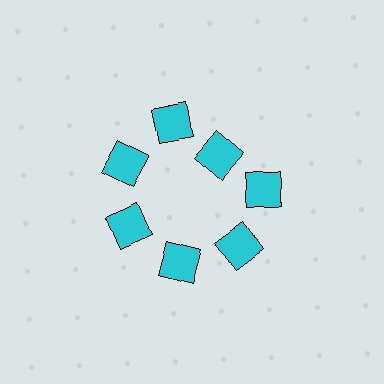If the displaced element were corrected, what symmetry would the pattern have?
It would have 7-fold rotational symmetry — the pattern would map onto itself every 51 degrees.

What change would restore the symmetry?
The symmetry would be restored by moving it outward, back onto the ring so that all 7 diamonds sit at equal angles and equal distance from the center.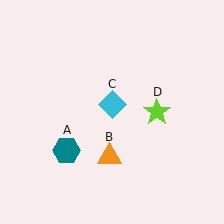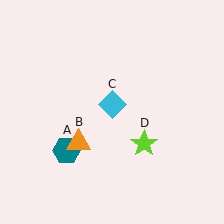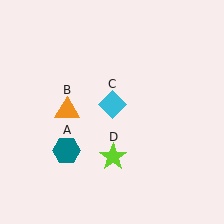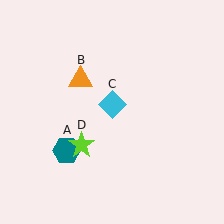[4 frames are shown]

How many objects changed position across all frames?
2 objects changed position: orange triangle (object B), lime star (object D).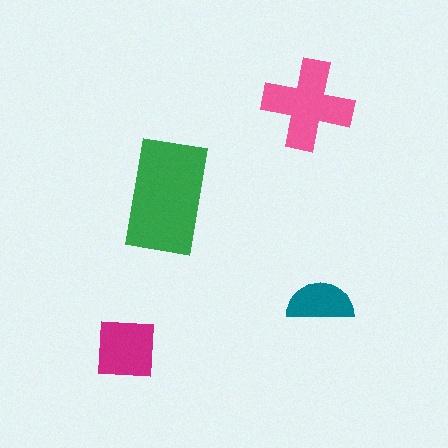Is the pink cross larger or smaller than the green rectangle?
Smaller.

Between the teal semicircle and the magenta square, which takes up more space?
The magenta square.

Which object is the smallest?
The teal semicircle.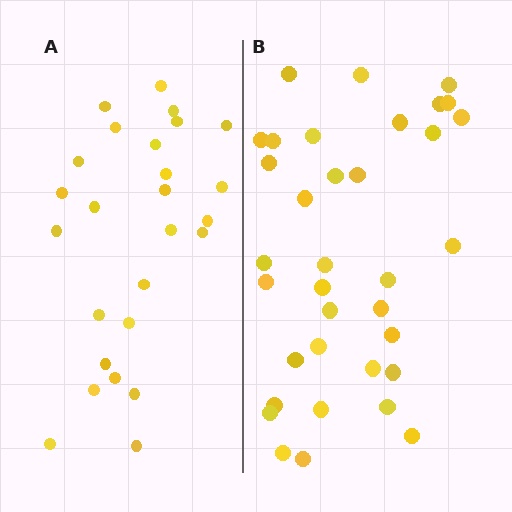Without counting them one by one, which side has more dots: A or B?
Region B (the right region) has more dots.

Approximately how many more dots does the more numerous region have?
Region B has roughly 8 or so more dots than region A.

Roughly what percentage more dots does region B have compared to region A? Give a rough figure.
About 35% more.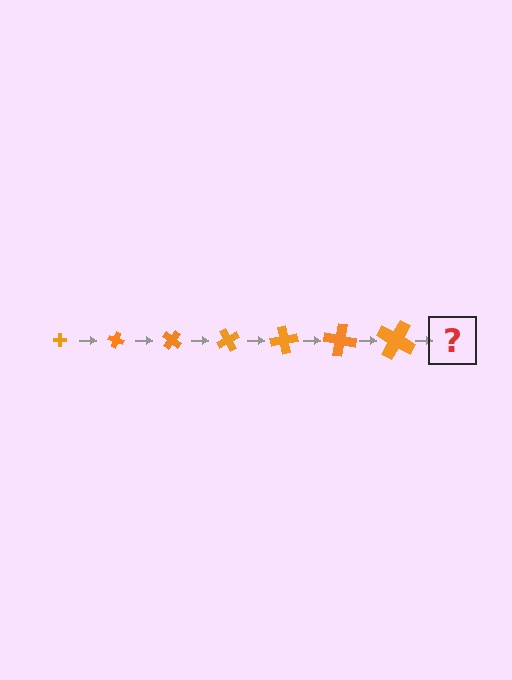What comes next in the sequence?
The next element should be a cross, larger than the previous one and rotated 140 degrees from the start.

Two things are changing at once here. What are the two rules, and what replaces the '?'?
The two rules are that the cross grows larger each step and it rotates 20 degrees each step. The '?' should be a cross, larger than the previous one and rotated 140 degrees from the start.